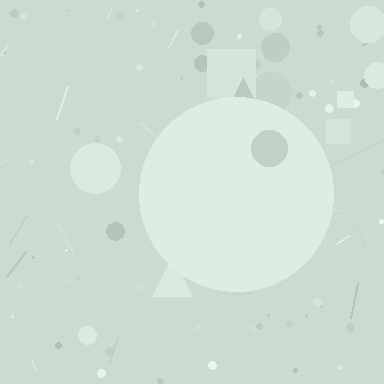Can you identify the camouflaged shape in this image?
The camouflaged shape is a circle.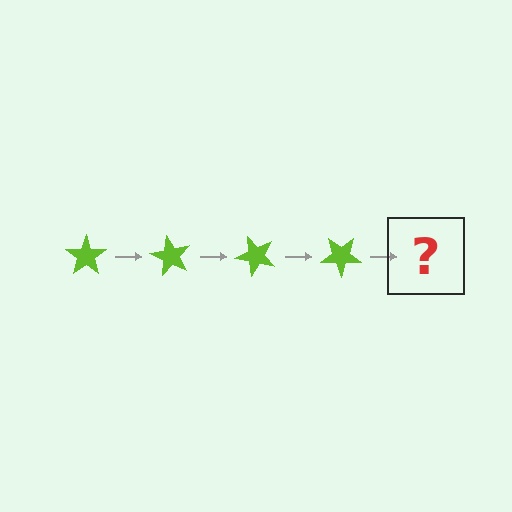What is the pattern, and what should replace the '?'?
The pattern is that the star rotates 60 degrees each step. The '?' should be a lime star rotated 240 degrees.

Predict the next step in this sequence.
The next step is a lime star rotated 240 degrees.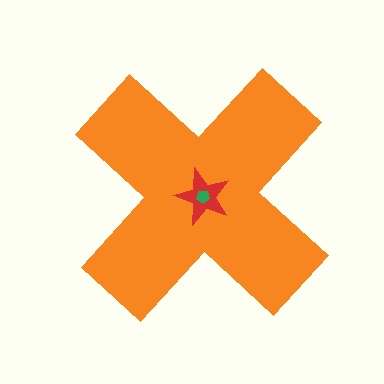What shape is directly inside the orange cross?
The red star.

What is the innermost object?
The green pentagon.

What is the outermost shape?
The orange cross.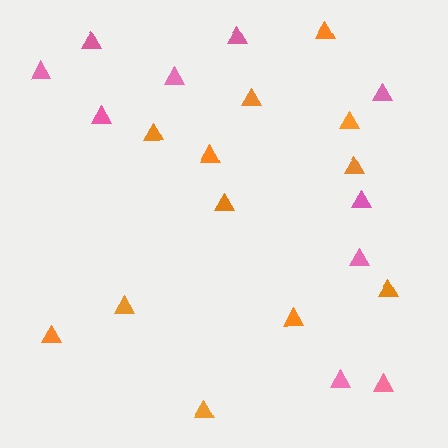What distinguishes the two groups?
There are 2 groups: one group of pink triangles (10) and one group of orange triangles (12).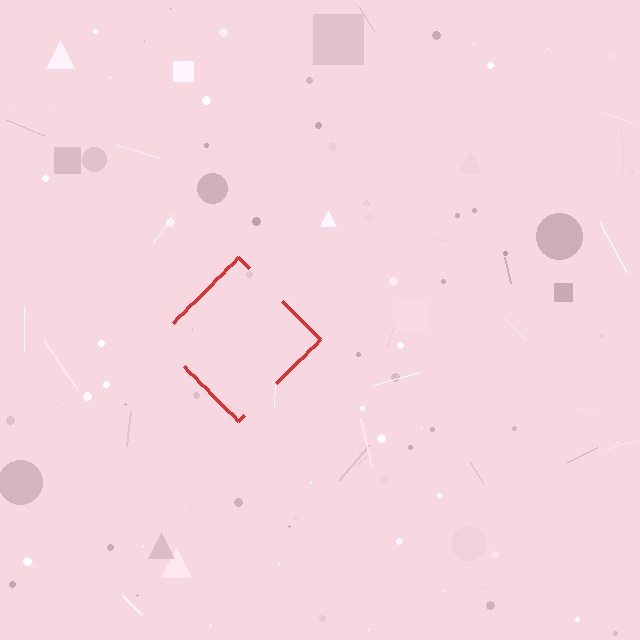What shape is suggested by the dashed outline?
The dashed outline suggests a diamond.